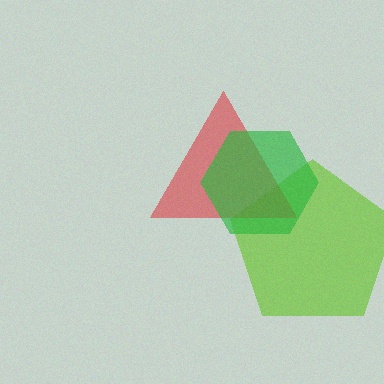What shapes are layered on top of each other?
The layered shapes are: a lime pentagon, a red triangle, a green hexagon.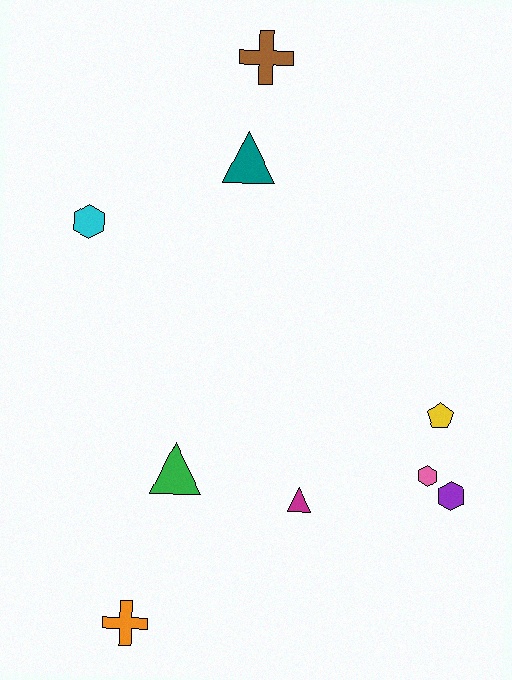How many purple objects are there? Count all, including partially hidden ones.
There is 1 purple object.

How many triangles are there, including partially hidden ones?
There are 3 triangles.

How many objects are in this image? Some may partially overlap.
There are 9 objects.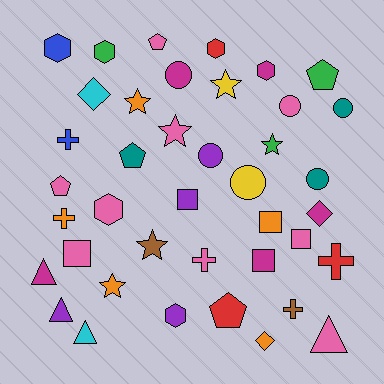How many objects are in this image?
There are 40 objects.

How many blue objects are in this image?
There are 2 blue objects.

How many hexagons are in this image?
There are 6 hexagons.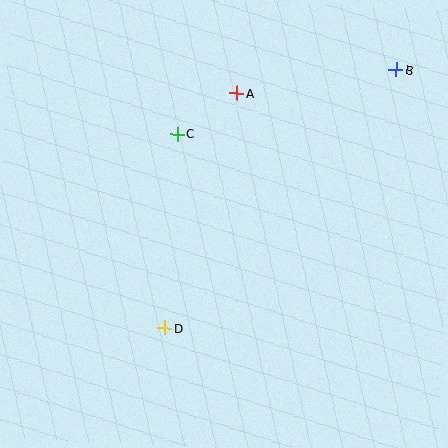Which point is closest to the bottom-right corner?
Point D is closest to the bottom-right corner.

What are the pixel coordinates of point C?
Point C is at (177, 134).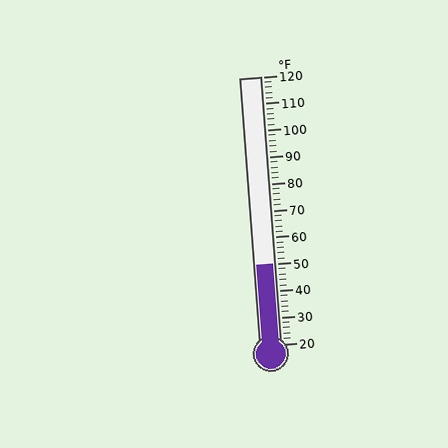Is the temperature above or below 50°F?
The temperature is at 50°F.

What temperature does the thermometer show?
The thermometer shows approximately 50°F.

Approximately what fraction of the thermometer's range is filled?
The thermometer is filled to approximately 30% of its range.